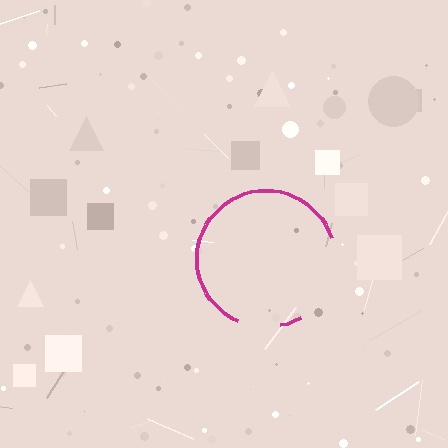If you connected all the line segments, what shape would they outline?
They would outline a circle.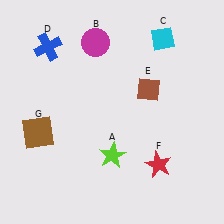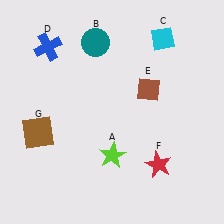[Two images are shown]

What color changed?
The circle (B) changed from magenta in Image 1 to teal in Image 2.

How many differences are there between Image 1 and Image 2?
There is 1 difference between the two images.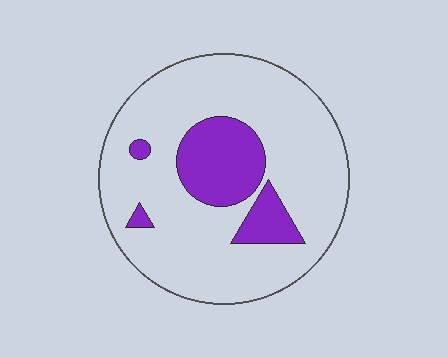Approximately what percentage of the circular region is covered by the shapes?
Approximately 20%.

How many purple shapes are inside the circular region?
4.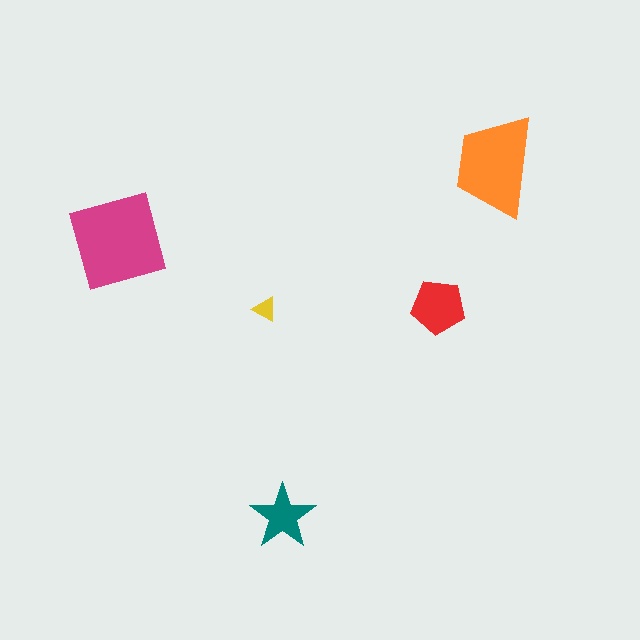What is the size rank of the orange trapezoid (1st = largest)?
2nd.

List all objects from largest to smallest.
The magenta square, the orange trapezoid, the red pentagon, the teal star, the yellow triangle.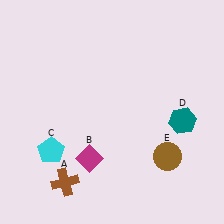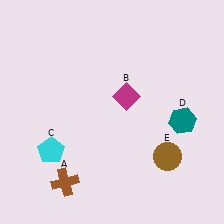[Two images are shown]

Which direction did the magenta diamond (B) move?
The magenta diamond (B) moved up.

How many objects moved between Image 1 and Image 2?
1 object moved between the two images.